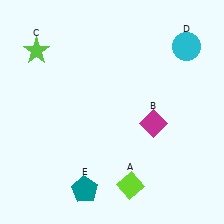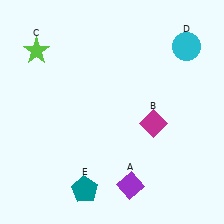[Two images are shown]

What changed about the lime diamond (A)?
In Image 1, A is lime. In Image 2, it changed to purple.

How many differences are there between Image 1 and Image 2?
There is 1 difference between the two images.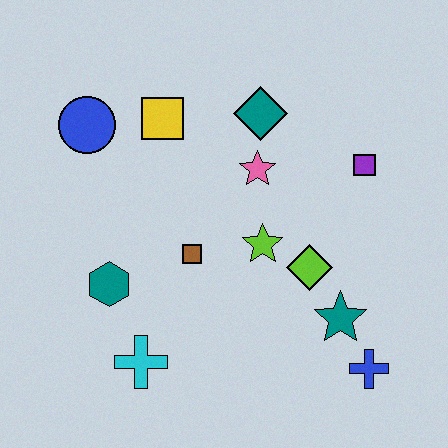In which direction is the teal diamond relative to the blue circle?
The teal diamond is to the right of the blue circle.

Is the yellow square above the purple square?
Yes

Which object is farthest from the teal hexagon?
The purple square is farthest from the teal hexagon.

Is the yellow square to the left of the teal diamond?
Yes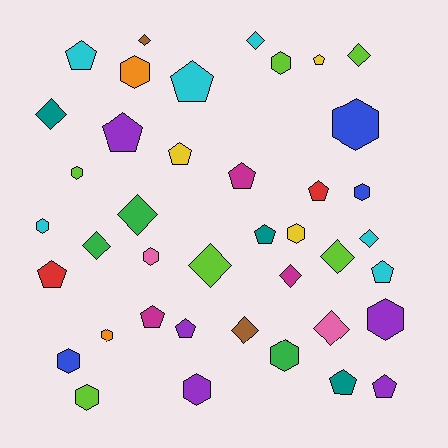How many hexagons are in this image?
There are 14 hexagons.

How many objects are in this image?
There are 40 objects.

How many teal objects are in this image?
There are 3 teal objects.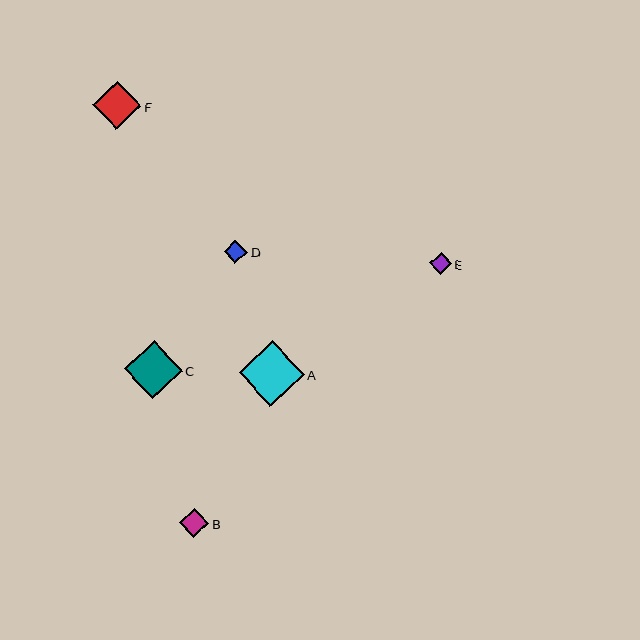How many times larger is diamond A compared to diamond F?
Diamond A is approximately 1.4 times the size of diamond F.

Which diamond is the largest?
Diamond A is the largest with a size of approximately 65 pixels.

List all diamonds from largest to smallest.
From largest to smallest: A, C, F, B, D, E.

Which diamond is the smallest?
Diamond E is the smallest with a size of approximately 22 pixels.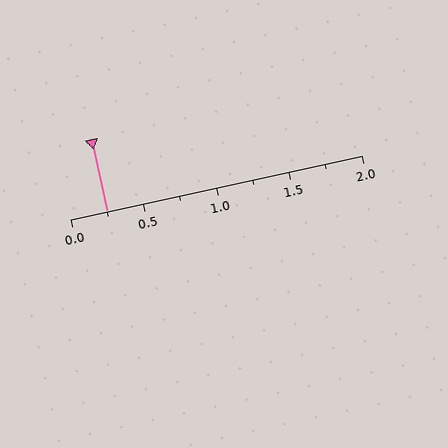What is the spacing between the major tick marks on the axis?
The major ticks are spaced 0.5 apart.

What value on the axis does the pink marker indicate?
The marker indicates approximately 0.25.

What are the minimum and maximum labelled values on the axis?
The axis runs from 0.0 to 2.0.